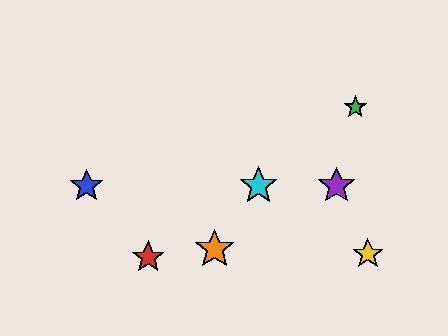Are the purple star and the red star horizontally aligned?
No, the purple star is at y≈186 and the red star is at y≈257.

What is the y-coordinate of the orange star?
The orange star is at y≈249.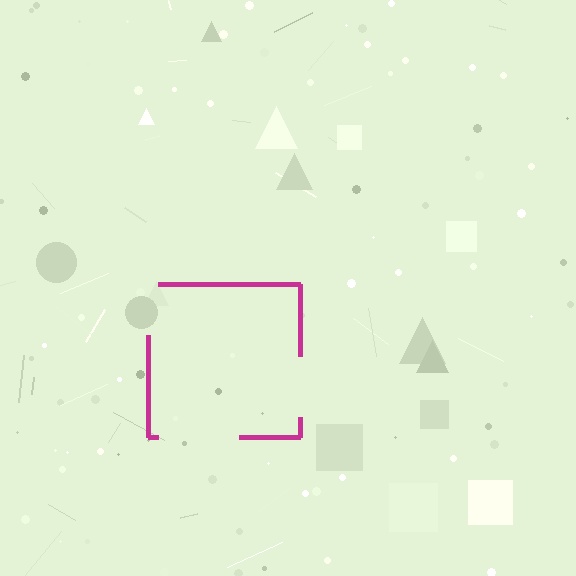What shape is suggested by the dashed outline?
The dashed outline suggests a square.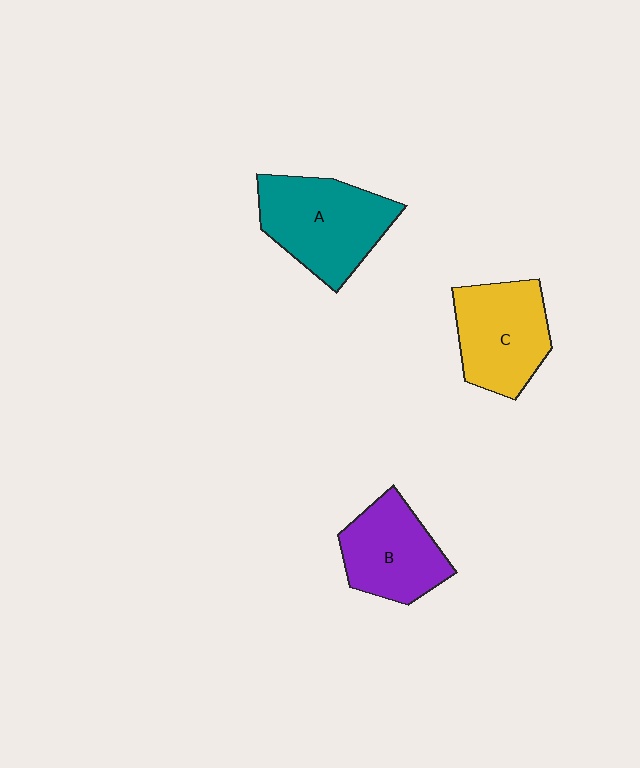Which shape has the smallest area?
Shape B (purple).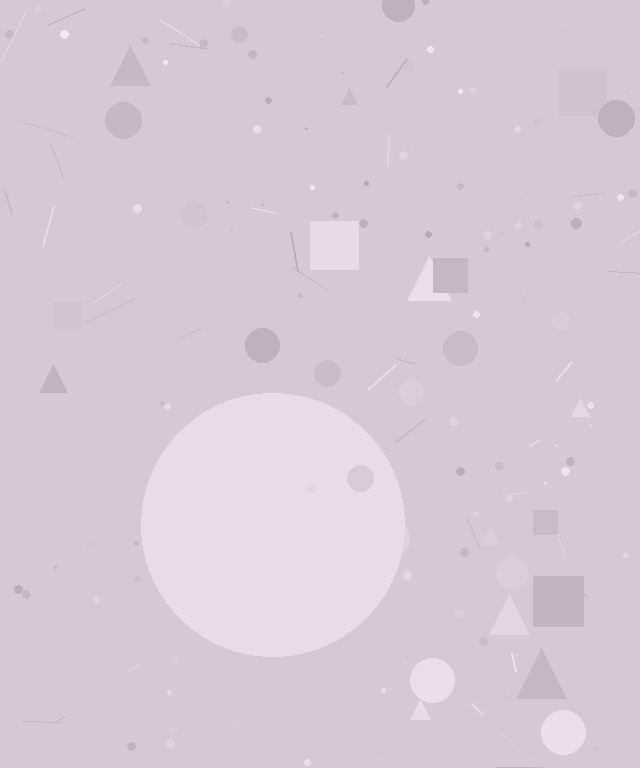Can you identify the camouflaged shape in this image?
The camouflaged shape is a circle.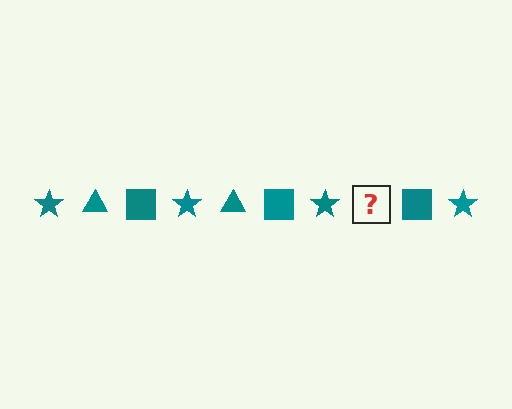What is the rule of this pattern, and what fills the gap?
The rule is that the pattern cycles through star, triangle, square shapes in teal. The gap should be filled with a teal triangle.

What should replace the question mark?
The question mark should be replaced with a teal triangle.